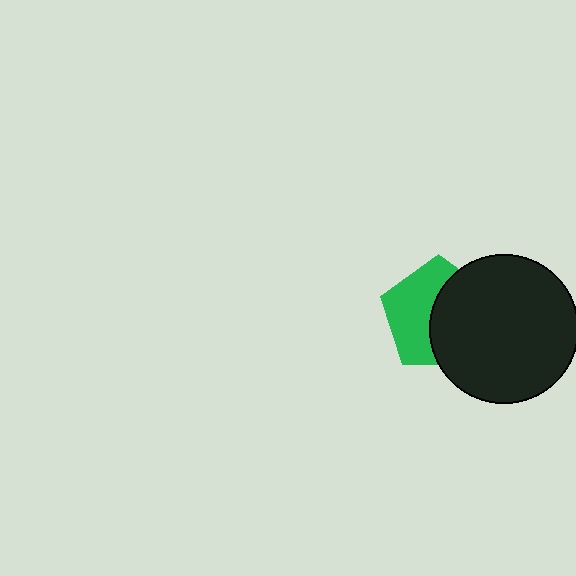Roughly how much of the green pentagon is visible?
About half of it is visible (roughly 49%).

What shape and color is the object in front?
The object in front is a black circle.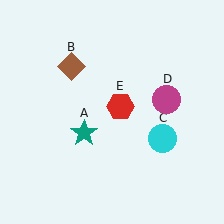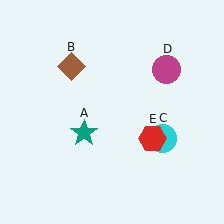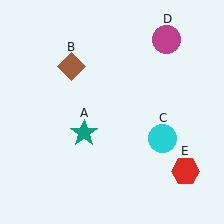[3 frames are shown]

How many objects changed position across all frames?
2 objects changed position: magenta circle (object D), red hexagon (object E).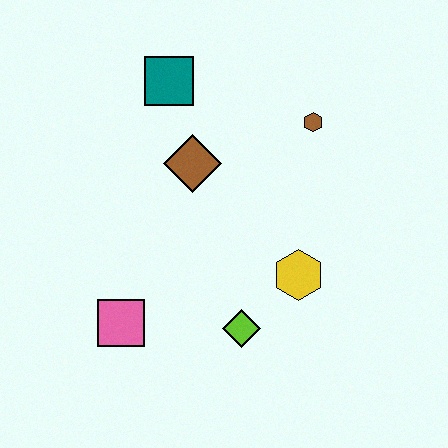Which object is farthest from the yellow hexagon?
The teal square is farthest from the yellow hexagon.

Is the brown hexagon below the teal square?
Yes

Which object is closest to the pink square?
The lime diamond is closest to the pink square.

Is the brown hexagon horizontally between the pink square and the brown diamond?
No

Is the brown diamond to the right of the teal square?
Yes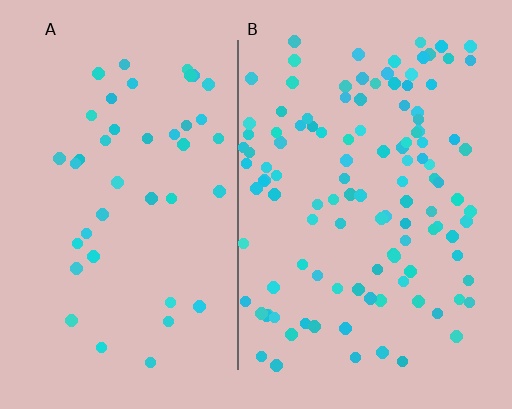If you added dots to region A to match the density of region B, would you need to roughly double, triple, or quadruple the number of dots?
Approximately triple.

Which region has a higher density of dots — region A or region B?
B (the right).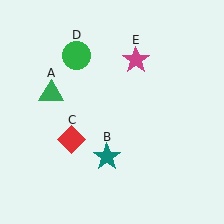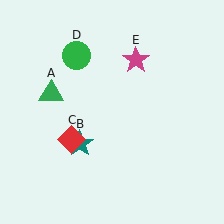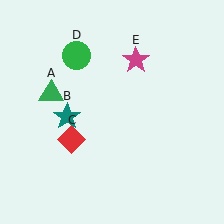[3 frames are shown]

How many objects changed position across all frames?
1 object changed position: teal star (object B).